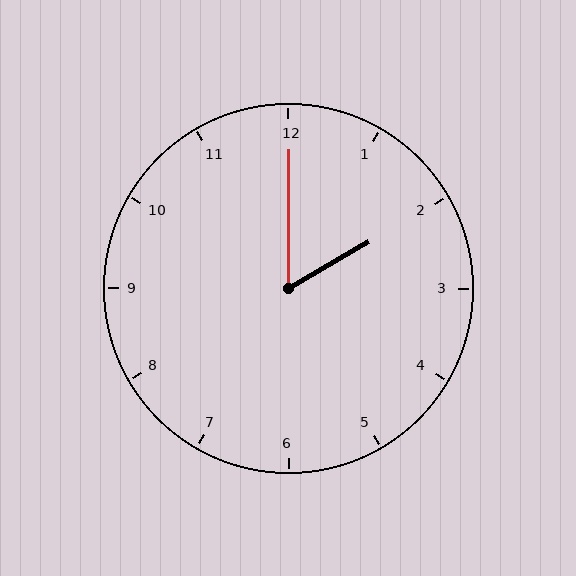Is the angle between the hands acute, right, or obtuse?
It is acute.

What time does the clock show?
2:00.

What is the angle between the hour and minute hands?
Approximately 60 degrees.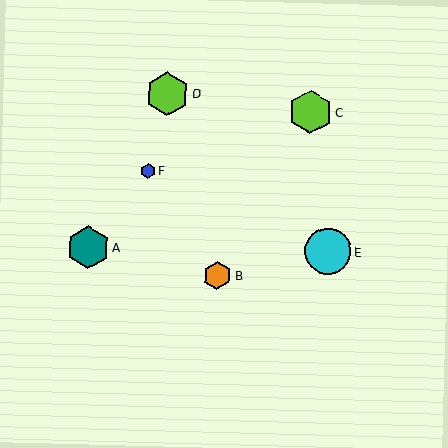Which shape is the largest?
The cyan circle (labeled E) is the largest.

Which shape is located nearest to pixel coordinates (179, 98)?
The lime hexagon (labeled D) at (167, 94) is nearest to that location.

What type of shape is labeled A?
Shape A is a teal hexagon.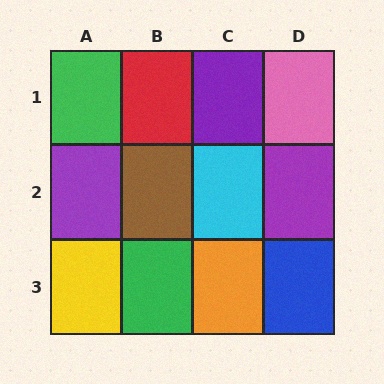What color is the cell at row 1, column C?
Purple.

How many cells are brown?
1 cell is brown.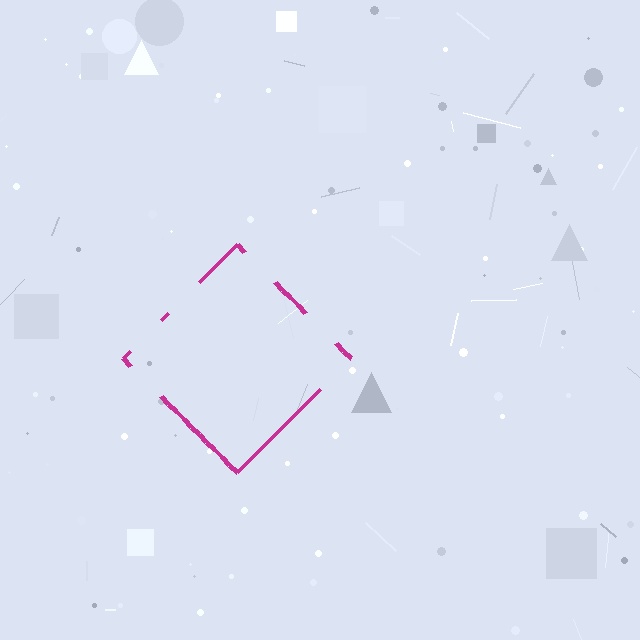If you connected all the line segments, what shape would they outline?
They would outline a diamond.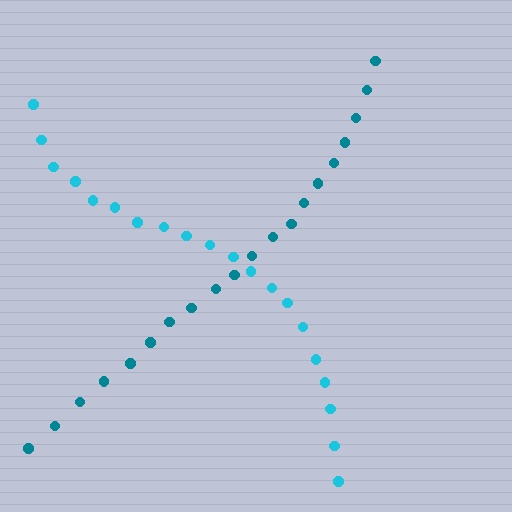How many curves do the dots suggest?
There are 2 distinct paths.